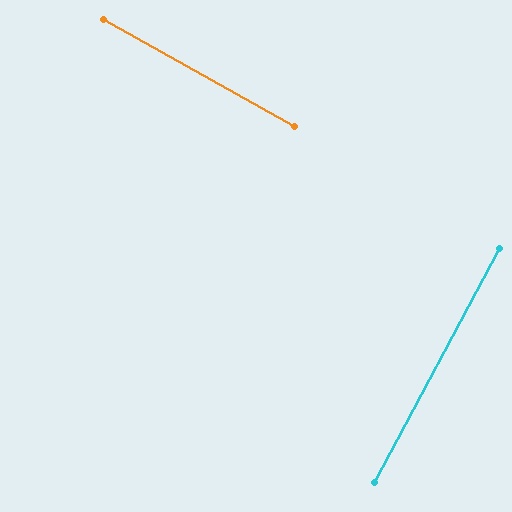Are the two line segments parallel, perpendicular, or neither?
Perpendicular — they meet at approximately 89°.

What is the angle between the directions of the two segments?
Approximately 89 degrees.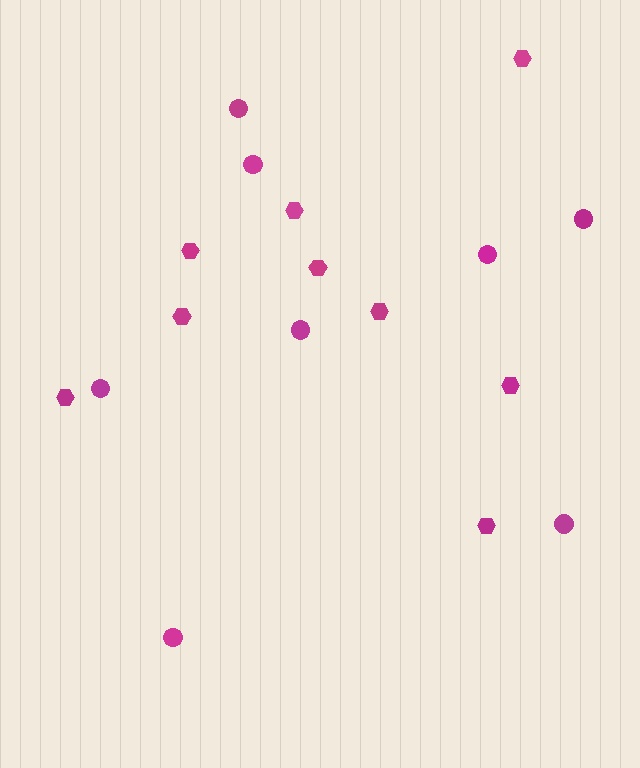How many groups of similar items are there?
There are 2 groups: one group of circles (8) and one group of hexagons (9).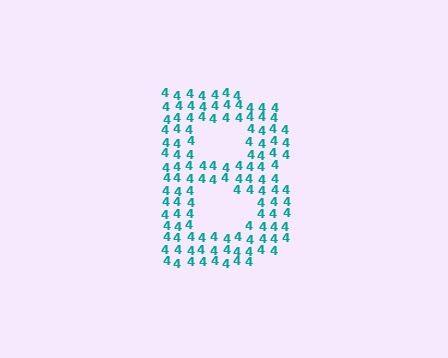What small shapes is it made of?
It is made of small digit 4's.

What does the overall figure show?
The overall figure shows the letter B.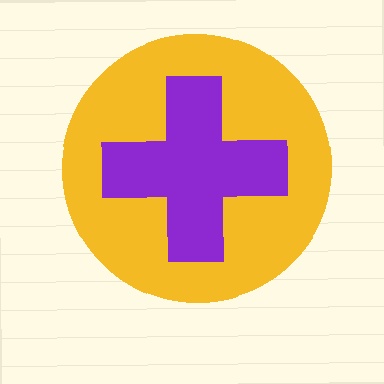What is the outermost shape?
The yellow circle.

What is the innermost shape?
The purple cross.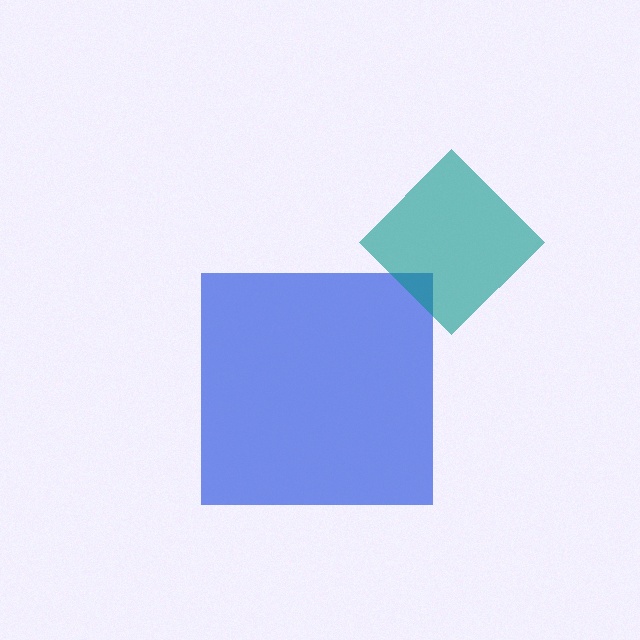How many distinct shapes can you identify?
There are 2 distinct shapes: a blue square, a teal diamond.